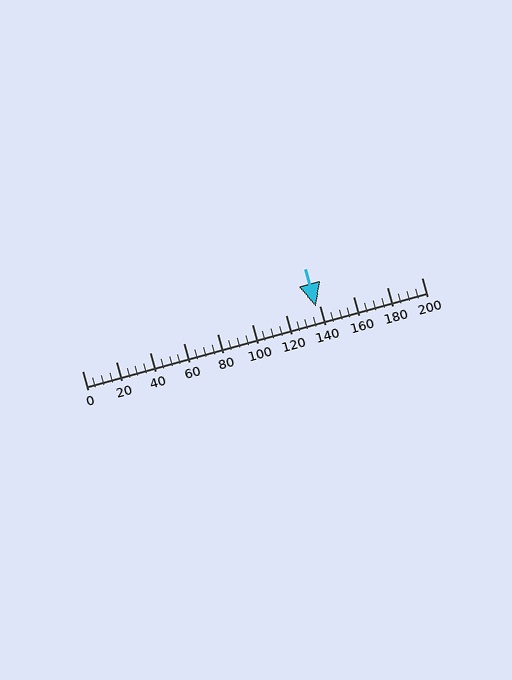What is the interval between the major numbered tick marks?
The major tick marks are spaced 20 units apart.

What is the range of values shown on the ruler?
The ruler shows values from 0 to 200.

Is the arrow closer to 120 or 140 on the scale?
The arrow is closer to 140.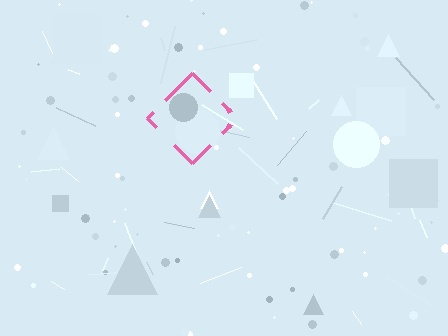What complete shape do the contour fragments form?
The contour fragments form a diamond.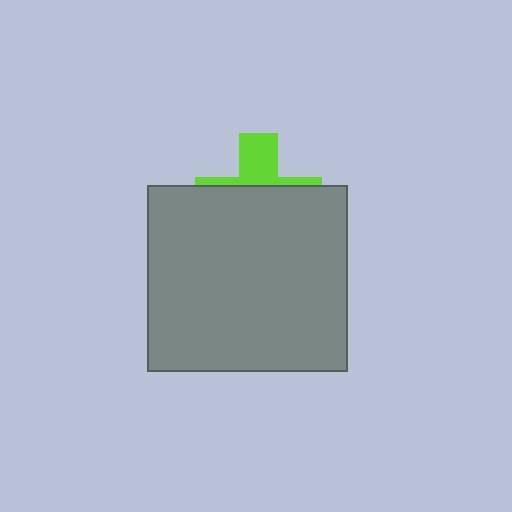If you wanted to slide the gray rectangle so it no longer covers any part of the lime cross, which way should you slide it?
Slide it down — that is the most direct way to separate the two shapes.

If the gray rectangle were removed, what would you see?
You would see the complete lime cross.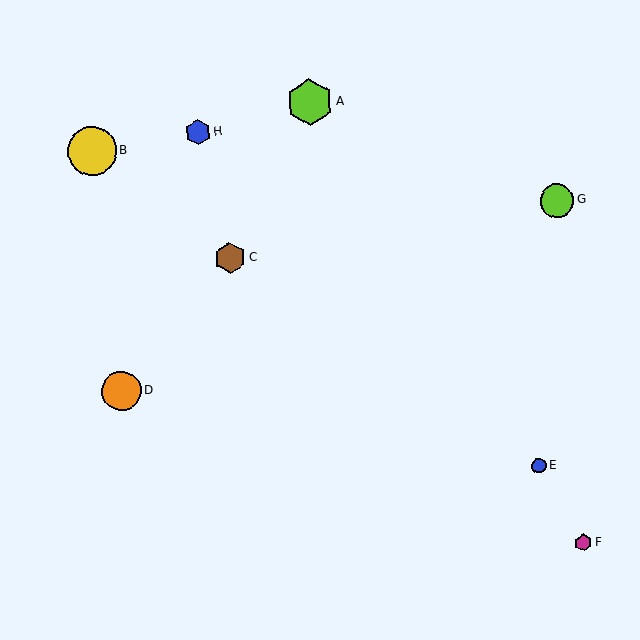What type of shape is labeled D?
Shape D is an orange circle.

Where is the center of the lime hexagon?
The center of the lime hexagon is at (310, 102).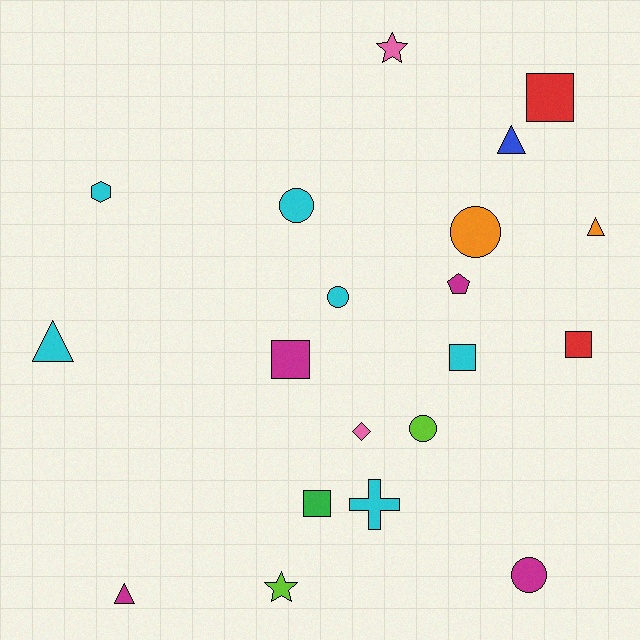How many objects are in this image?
There are 20 objects.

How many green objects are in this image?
There is 1 green object.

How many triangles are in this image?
There are 4 triangles.